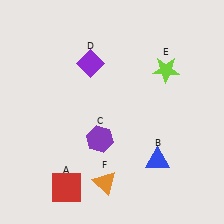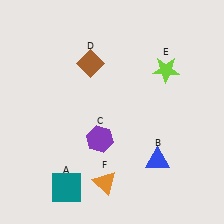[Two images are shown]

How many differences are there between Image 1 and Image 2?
There are 2 differences between the two images.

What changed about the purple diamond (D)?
In Image 1, D is purple. In Image 2, it changed to brown.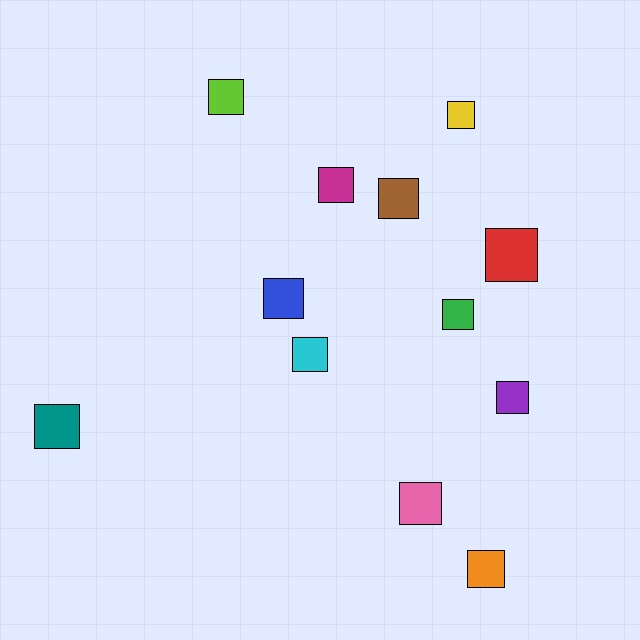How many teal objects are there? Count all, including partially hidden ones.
There is 1 teal object.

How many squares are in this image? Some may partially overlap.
There are 12 squares.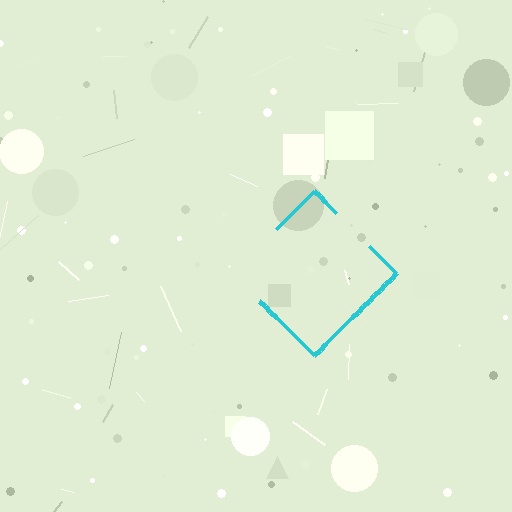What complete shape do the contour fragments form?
The contour fragments form a diamond.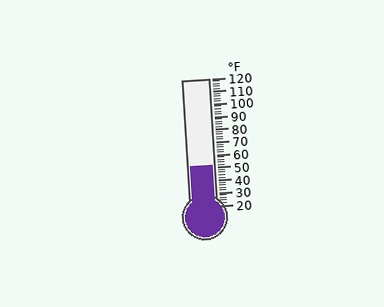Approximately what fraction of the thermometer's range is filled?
The thermometer is filled to approximately 30% of its range.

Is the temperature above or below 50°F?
The temperature is above 50°F.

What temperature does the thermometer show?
The thermometer shows approximately 52°F.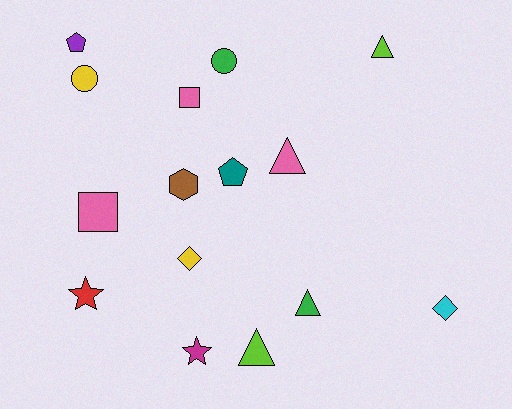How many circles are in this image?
There are 2 circles.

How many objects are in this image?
There are 15 objects.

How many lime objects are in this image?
There are 2 lime objects.